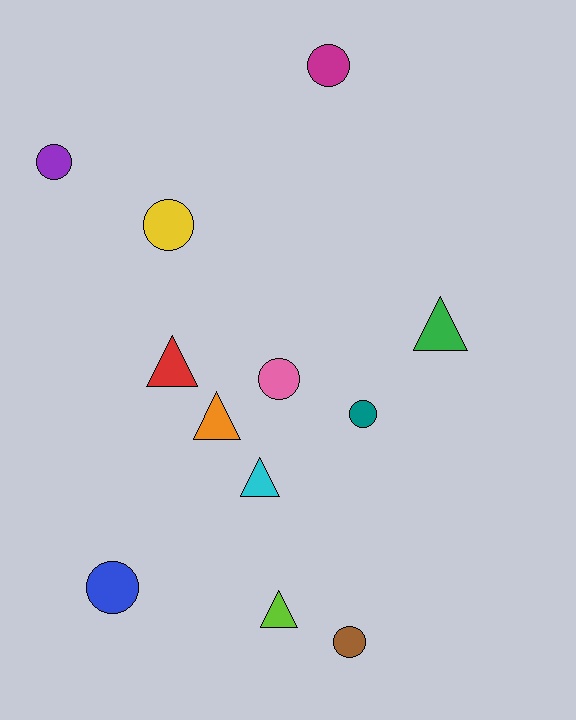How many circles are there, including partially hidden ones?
There are 7 circles.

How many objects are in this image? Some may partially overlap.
There are 12 objects.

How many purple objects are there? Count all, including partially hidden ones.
There is 1 purple object.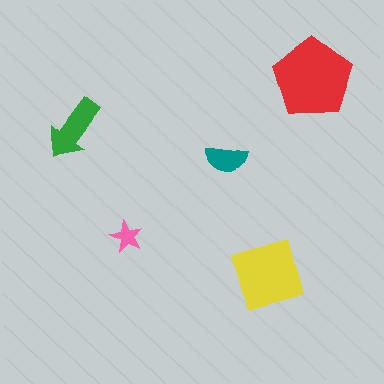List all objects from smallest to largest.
The pink star, the teal semicircle, the green arrow, the yellow square, the red pentagon.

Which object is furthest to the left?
The green arrow is leftmost.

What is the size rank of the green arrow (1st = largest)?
3rd.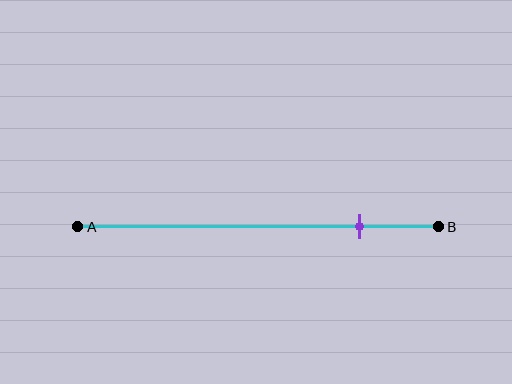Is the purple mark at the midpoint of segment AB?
No, the mark is at about 80% from A, not at the 50% midpoint.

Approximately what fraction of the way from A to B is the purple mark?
The purple mark is approximately 80% of the way from A to B.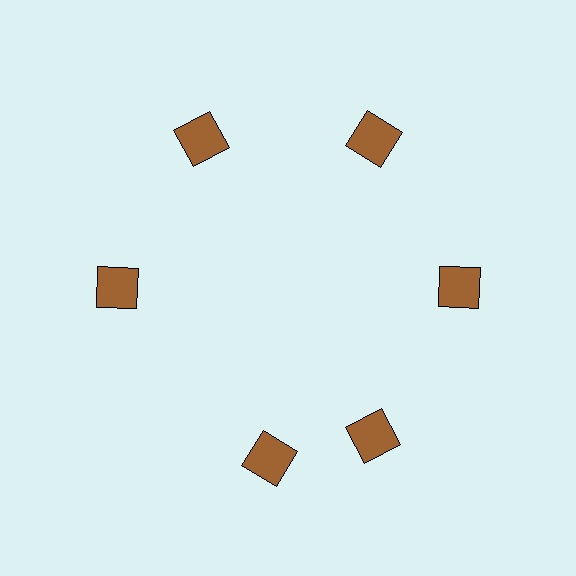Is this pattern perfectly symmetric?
No. The 6 brown squares are arranged in a ring, but one element near the 7 o'clock position is rotated out of alignment along the ring, breaking the 6-fold rotational symmetry.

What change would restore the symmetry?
The symmetry would be restored by rotating it back into even spacing with its neighbors so that all 6 squares sit at equal angles and equal distance from the center.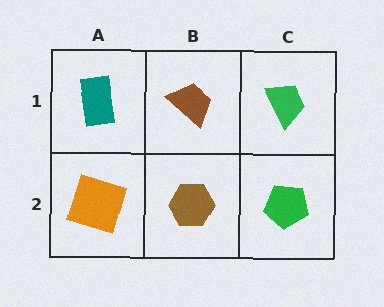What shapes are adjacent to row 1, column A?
An orange square (row 2, column A), a brown trapezoid (row 1, column B).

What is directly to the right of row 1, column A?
A brown trapezoid.